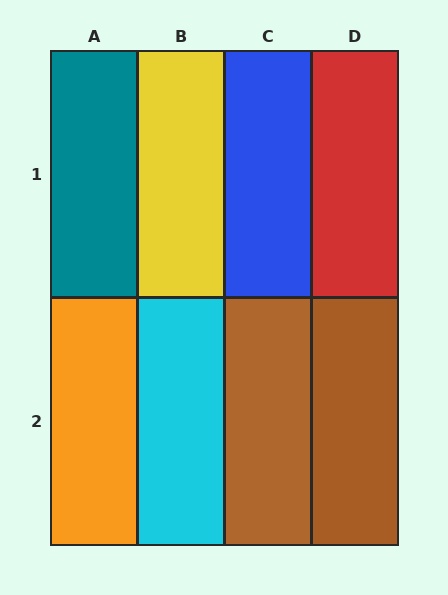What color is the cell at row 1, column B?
Yellow.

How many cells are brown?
2 cells are brown.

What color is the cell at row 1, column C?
Blue.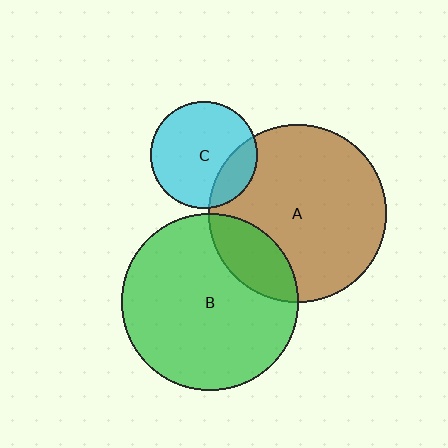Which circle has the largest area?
Circle A (brown).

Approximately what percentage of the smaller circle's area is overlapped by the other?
Approximately 20%.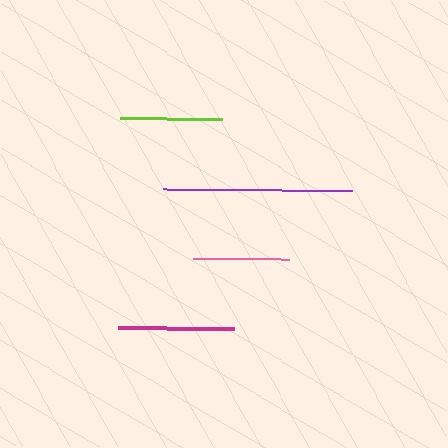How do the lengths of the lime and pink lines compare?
The lime and pink lines are approximately the same length.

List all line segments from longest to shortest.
From longest to shortest: purple, magenta, lime, pink.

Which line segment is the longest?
The purple line is the longest at approximately 190 pixels.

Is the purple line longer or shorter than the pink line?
The purple line is longer than the pink line.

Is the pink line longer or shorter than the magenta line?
The magenta line is longer than the pink line.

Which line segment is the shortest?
The pink line is the shortest at approximately 96 pixels.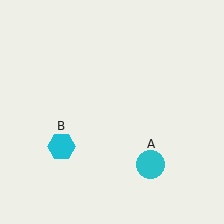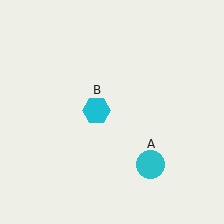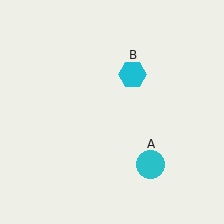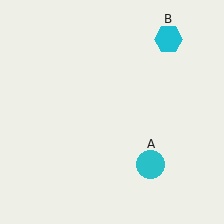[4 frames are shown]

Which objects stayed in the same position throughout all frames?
Cyan circle (object A) remained stationary.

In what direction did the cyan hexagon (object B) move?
The cyan hexagon (object B) moved up and to the right.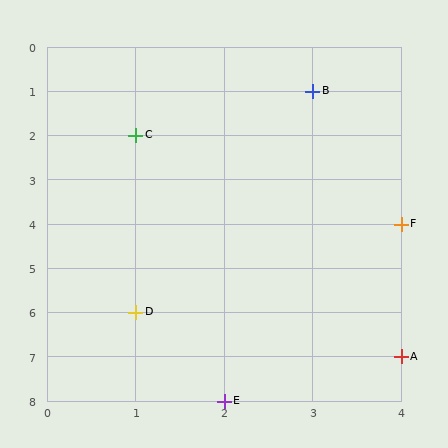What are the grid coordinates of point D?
Point D is at grid coordinates (1, 6).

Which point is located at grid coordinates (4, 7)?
Point A is at (4, 7).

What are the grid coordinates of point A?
Point A is at grid coordinates (4, 7).